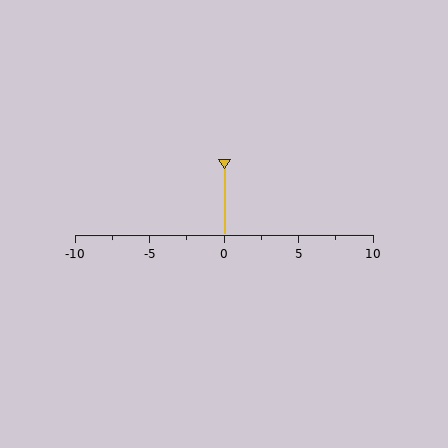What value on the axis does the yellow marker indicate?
The marker indicates approximately 0.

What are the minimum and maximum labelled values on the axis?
The axis runs from -10 to 10.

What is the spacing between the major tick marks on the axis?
The major ticks are spaced 5 apart.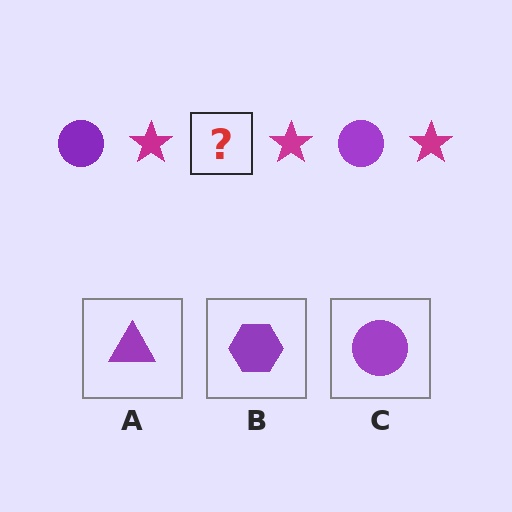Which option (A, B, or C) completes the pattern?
C.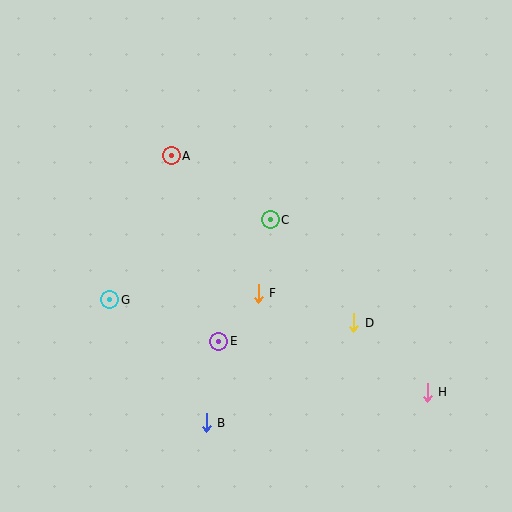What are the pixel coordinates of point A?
Point A is at (171, 156).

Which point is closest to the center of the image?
Point F at (258, 293) is closest to the center.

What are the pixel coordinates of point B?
Point B is at (206, 423).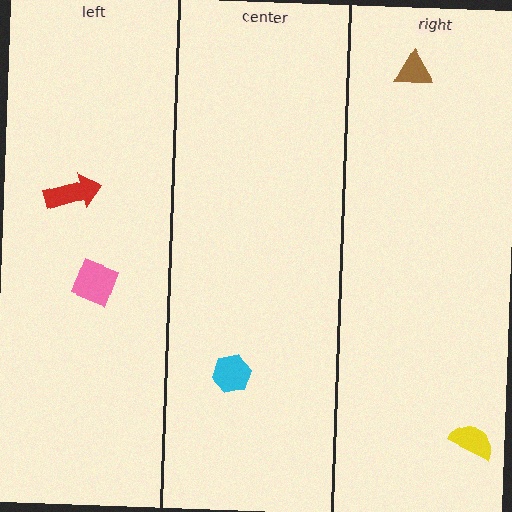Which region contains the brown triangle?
The right region.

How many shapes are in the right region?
2.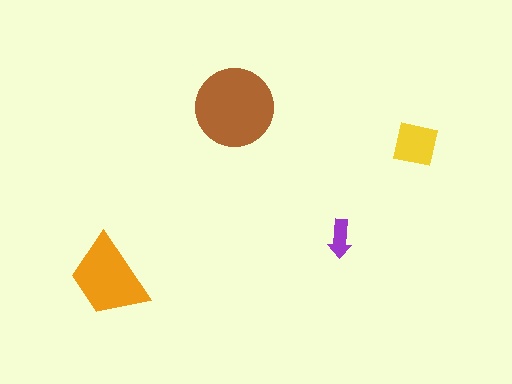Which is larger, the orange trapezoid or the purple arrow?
The orange trapezoid.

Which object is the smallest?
The purple arrow.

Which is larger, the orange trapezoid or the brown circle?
The brown circle.